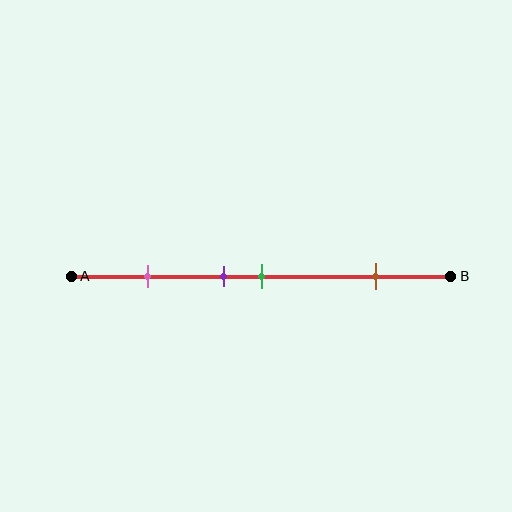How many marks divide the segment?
There are 4 marks dividing the segment.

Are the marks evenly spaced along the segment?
No, the marks are not evenly spaced.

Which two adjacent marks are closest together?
The purple and green marks are the closest adjacent pair.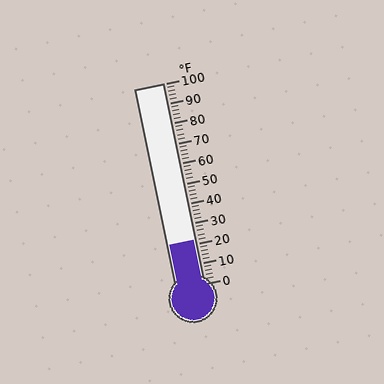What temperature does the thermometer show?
The thermometer shows approximately 22°F.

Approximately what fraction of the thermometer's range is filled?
The thermometer is filled to approximately 20% of its range.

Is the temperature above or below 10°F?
The temperature is above 10°F.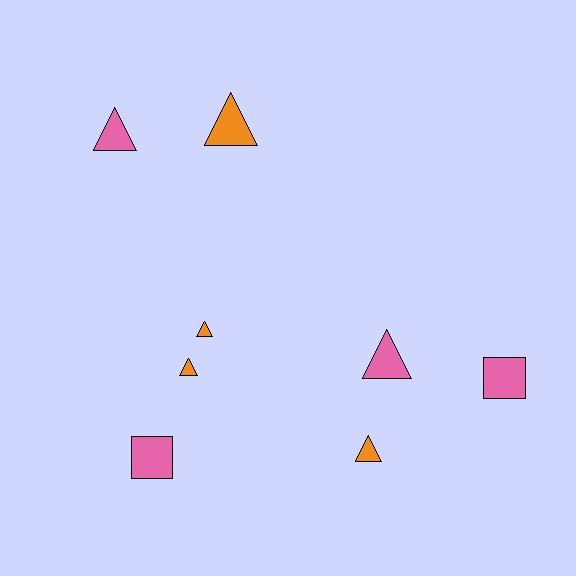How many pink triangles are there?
There are 2 pink triangles.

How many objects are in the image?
There are 8 objects.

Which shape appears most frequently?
Triangle, with 6 objects.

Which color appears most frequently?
Pink, with 4 objects.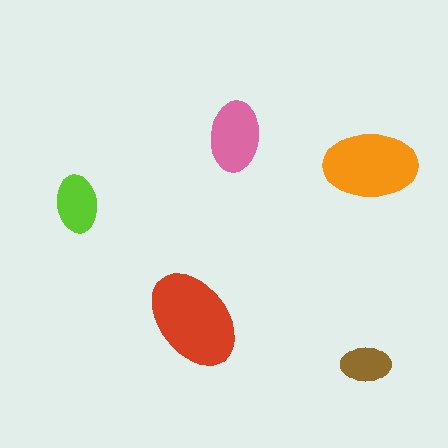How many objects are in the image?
There are 5 objects in the image.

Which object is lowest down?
The brown ellipse is bottommost.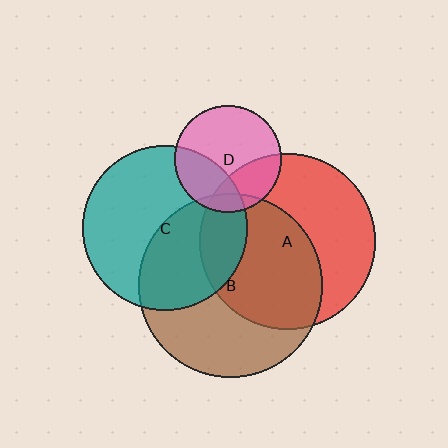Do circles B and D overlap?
Yes.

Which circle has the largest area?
Circle B (brown).